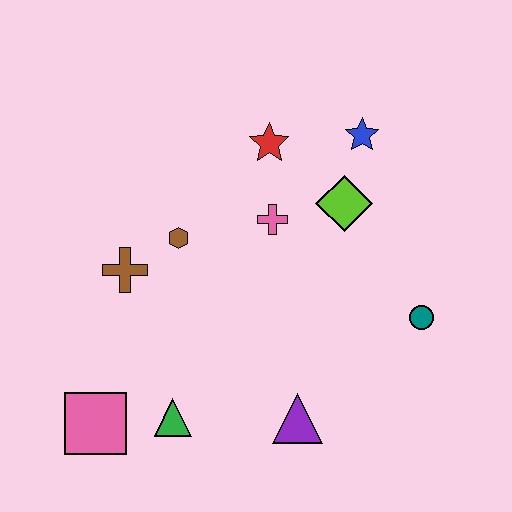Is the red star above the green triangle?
Yes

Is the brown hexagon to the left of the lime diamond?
Yes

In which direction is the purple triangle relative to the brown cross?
The purple triangle is to the right of the brown cross.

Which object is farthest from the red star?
The pink square is farthest from the red star.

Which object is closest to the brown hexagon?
The brown cross is closest to the brown hexagon.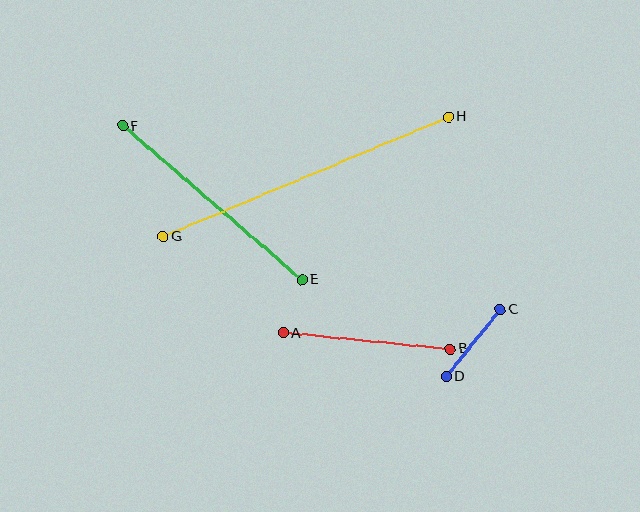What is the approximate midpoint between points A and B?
The midpoint is at approximately (367, 341) pixels.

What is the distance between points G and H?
The distance is approximately 309 pixels.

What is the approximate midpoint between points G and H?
The midpoint is at approximately (306, 176) pixels.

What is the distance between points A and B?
The distance is approximately 168 pixels.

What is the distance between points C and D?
The distance is approximately 86 pixels.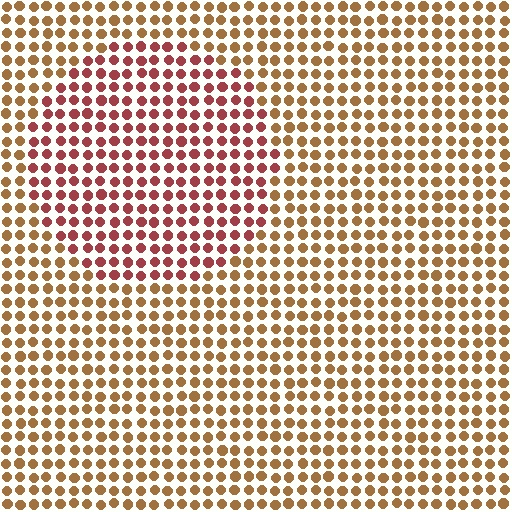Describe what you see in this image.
The image is filled with small brown elements in a uniform arrangement. A circle-shaped region is visible where the elements are tinted to a slightly different hue, forming a subtle color boundary.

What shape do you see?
I see a circle.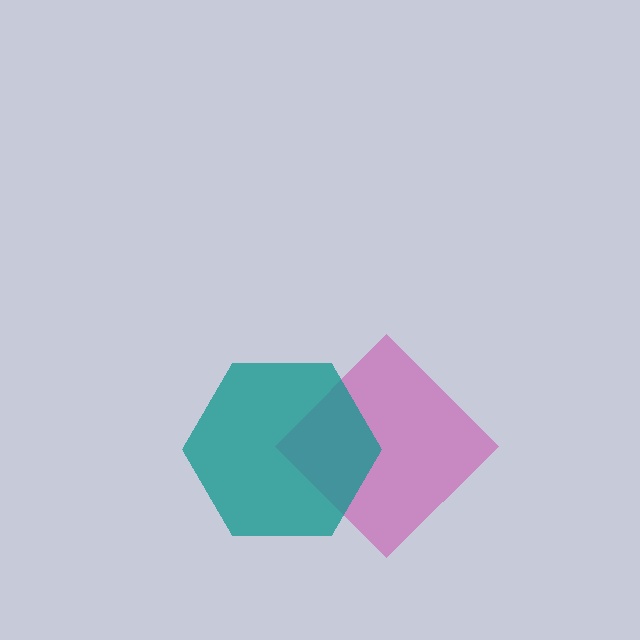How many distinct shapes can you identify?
There are 2 distinct shapes: a magenta diamond, a teal hexagon.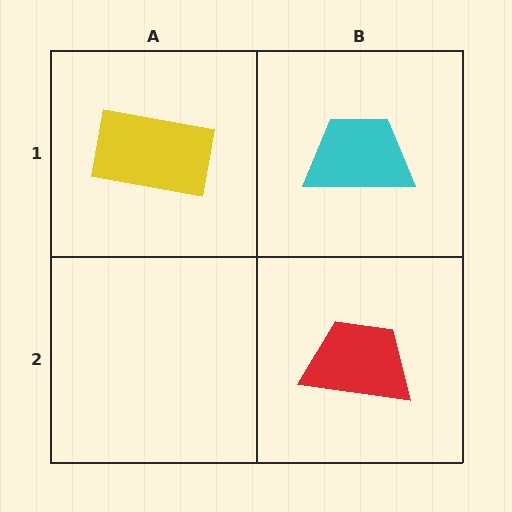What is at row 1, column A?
A yellow rectangle.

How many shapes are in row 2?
1 shape.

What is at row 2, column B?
A red trapezoid.